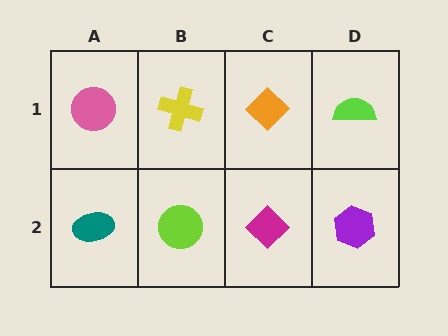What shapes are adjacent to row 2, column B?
A yellow cross (row 1, column B), a teal ellipse (row 2, column A), a magenta diamond (row 2, column C).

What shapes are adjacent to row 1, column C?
A magenta diamond (row 2, column C), a yellow cross (row 1, column B), a lime semicircle (row 1, column D).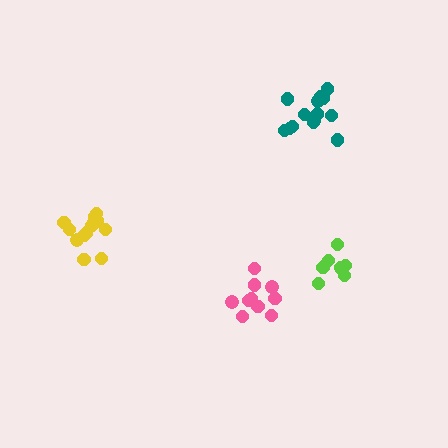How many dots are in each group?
Group 1: 14 dots, Group 2: 13 dots, Group 3: 9 dots, Group 4: 10 dots (46 total).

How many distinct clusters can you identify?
There are 4 distinct clusters.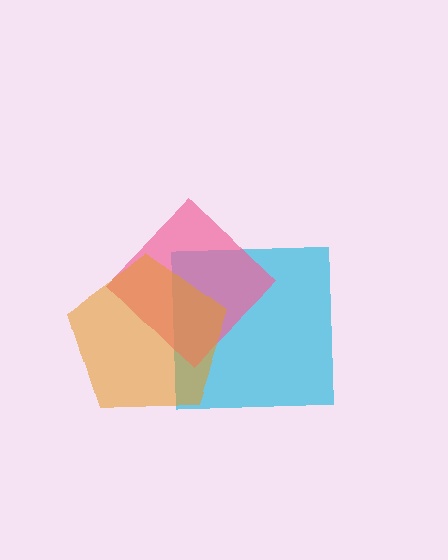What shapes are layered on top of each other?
The layered shapes are: a cyan square, a pink diamond, an orange pentagon.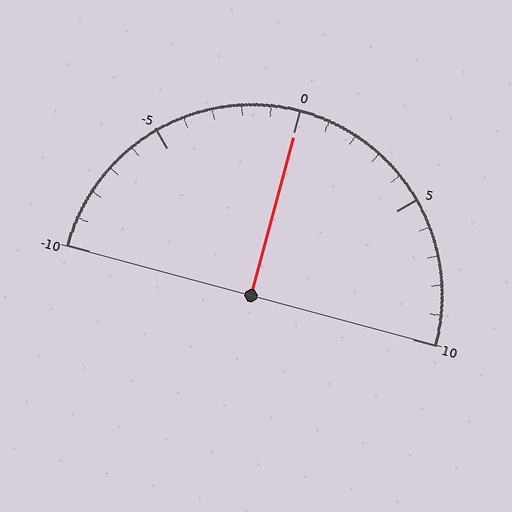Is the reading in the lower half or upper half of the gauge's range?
The reading is in the upper half of the range (-10 to 10).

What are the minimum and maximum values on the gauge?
The gauge ranges from -10 to 10.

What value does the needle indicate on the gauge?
The needle indicates approximately 0.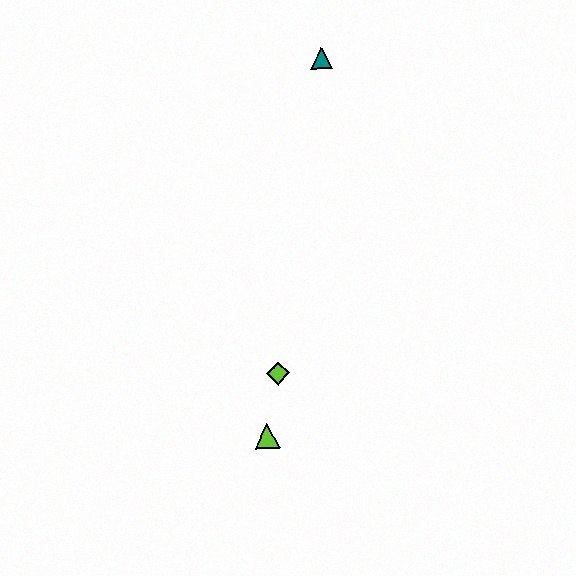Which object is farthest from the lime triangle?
The teal triangle is farthest from the lime triangle.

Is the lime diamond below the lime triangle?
No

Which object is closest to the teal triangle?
The lime diamond is closest to the teal triangle.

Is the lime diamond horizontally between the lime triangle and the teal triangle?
Yes